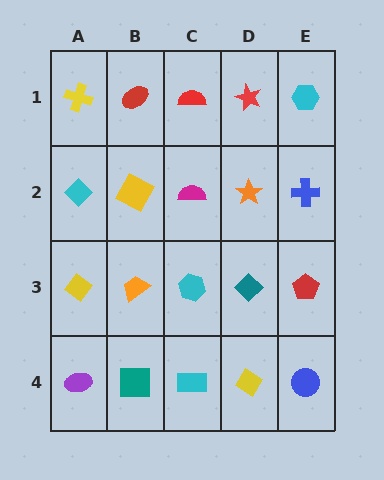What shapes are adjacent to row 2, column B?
A red ellipse (row 1, column B), an orange trapezoid (row 3, column B), a cyan diamond (row 2, column A), a magenta semicircle (row 2, column C).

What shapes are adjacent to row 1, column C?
A magenta semicircle (row 2, column C), a red ellipse (row 1, column B), a red star (row 1, column D).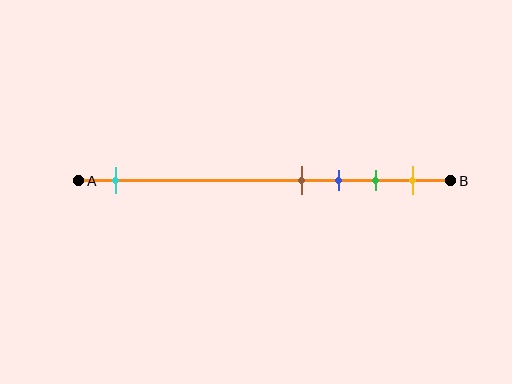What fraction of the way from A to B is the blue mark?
The blue mark is approximately 70% (0.7) of the way from A to B.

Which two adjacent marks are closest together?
The brown and blue marks are the closest adjacent pair.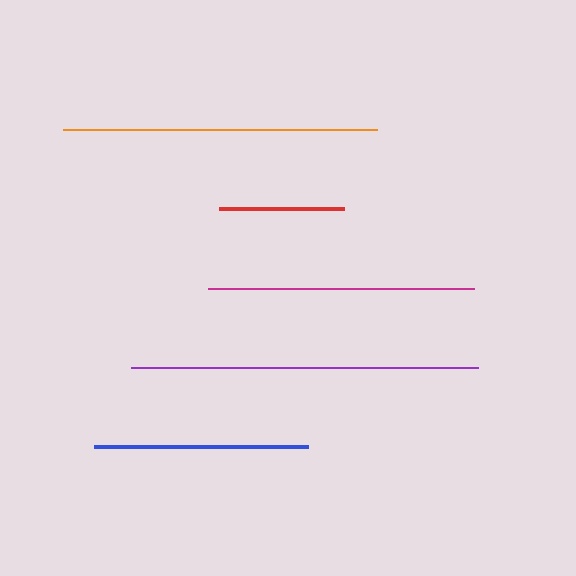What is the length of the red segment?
The red segment is approximately 124 pixels long.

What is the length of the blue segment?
The blue segment is approximately 214 pixels long.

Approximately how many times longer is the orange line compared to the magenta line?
The orange line is approximately 1.2 times the length of the magenta line.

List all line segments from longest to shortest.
From longest to shortest: purple, orange, magenta, blue, red.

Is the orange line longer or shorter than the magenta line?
The orange line is longer than the magenta line.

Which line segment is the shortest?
The red line is the shortest at approximately 124 pixels.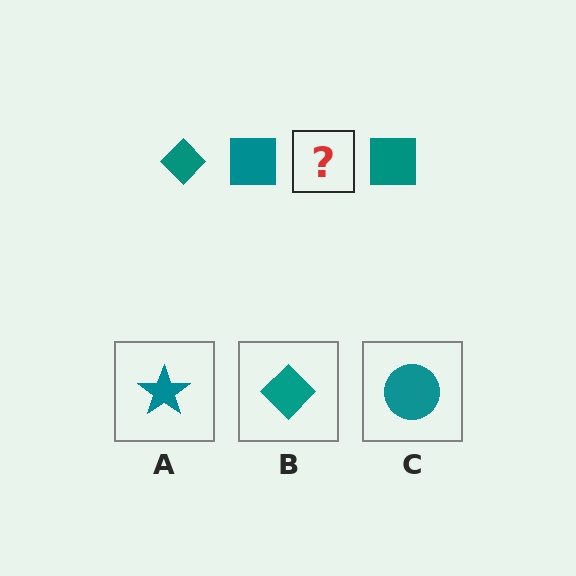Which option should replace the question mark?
Option B.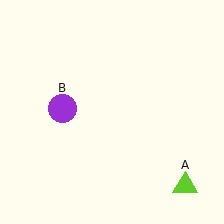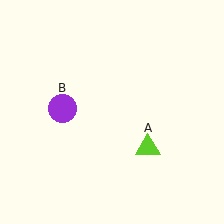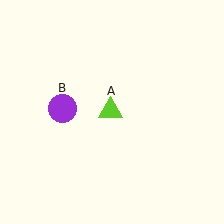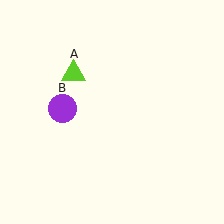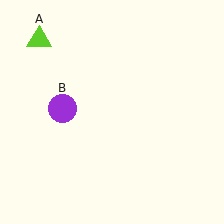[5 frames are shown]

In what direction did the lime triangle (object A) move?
The lime triangle (object A) moved up and to the left.